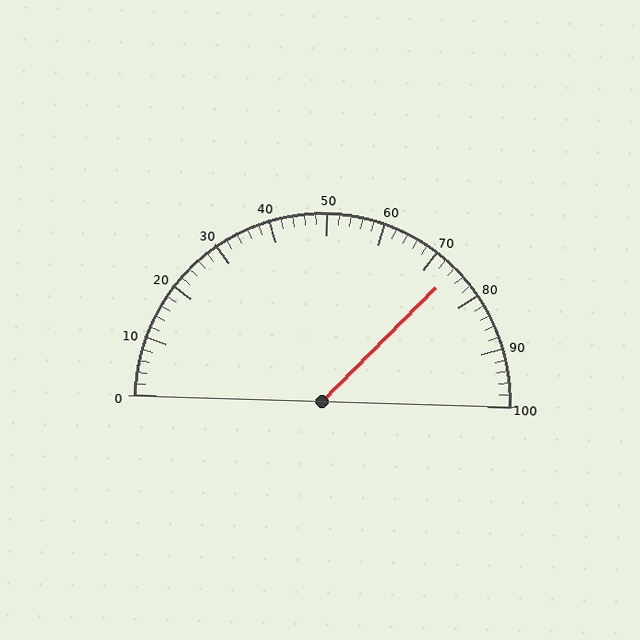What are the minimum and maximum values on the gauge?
The gauge ranges from 0 to 100.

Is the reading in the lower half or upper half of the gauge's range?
The reading is in the upper half of the range (0 to 100).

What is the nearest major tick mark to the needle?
The nearest major tick mark is 70.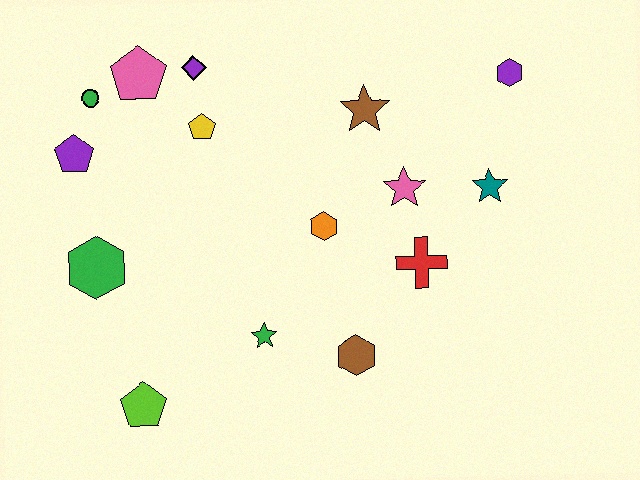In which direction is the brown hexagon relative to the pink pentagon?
The brown hexagon is below the pink pentagon.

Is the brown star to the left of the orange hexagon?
No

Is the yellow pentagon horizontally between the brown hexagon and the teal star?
No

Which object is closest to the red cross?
The pink star is closest to the red cross.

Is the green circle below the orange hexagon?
No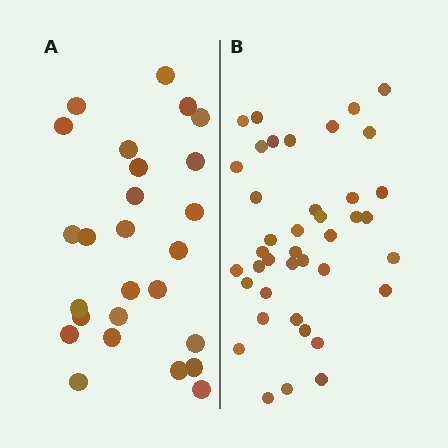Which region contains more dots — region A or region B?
Region B (the right region) has more dots.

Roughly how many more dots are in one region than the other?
Region B has approximately 15 more dots than region A.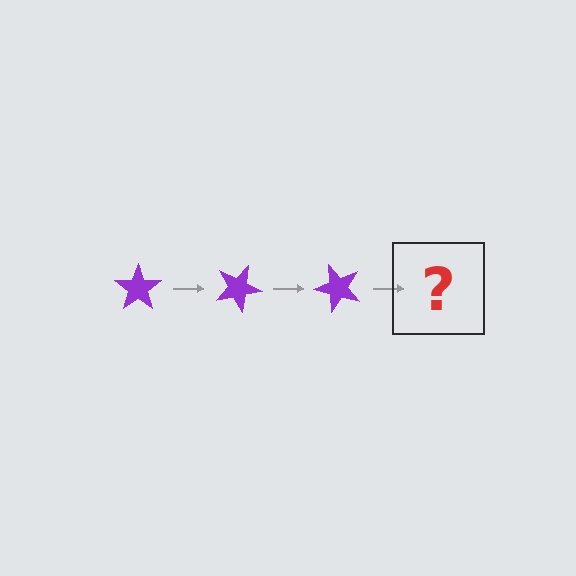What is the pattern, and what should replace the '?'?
The pattern is that the star rotates 25 degrees each step. The '?' should be a purple star rotated 75 degrees.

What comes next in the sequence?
The next element should be a purple star rotated 75 degrees.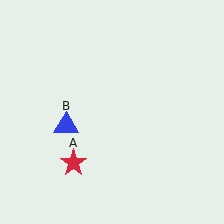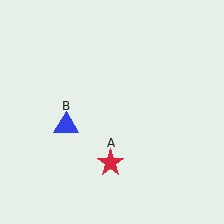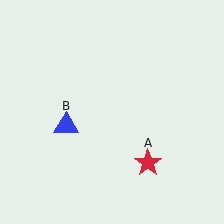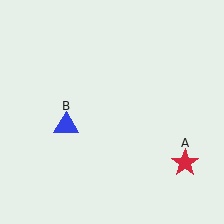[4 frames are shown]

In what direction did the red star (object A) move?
The red star (object A) moved right.